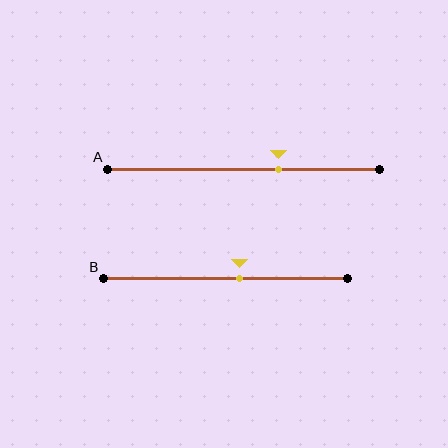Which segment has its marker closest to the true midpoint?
Segment B has its marker closest to the true midpoint.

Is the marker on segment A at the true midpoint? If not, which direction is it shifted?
No, the marker on segment A is shifted to the right by about 13% of the segment length.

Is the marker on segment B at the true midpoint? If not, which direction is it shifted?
No, the marker on segment B is shifted to the right by about 6% of the segment length.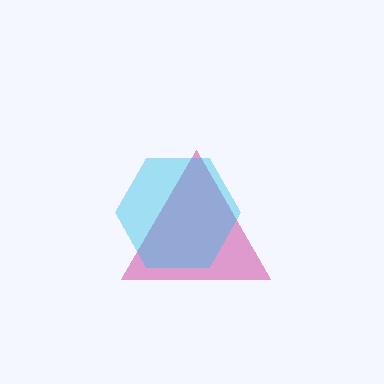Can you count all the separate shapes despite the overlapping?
Yes, there are 2 separate shapes.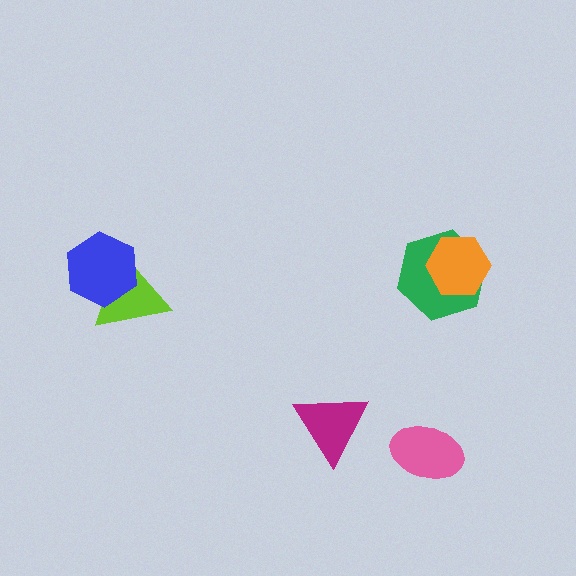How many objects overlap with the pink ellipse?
0 objects overlap with the pink ellipse.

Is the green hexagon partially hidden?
Yes, it is partially covered by another shape.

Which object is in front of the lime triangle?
The blue hexagon is in front of the lime triangle.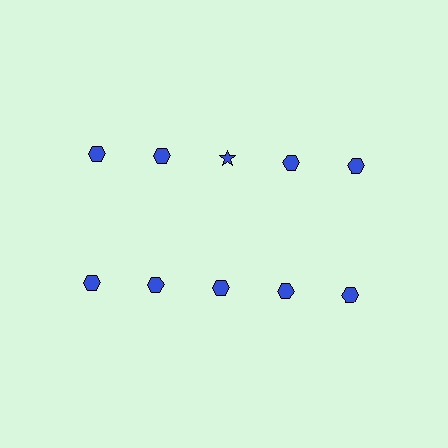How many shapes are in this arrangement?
There are 10 shapes arranged in a grid pattern.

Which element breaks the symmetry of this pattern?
The blue star in the top row, center column breaks the symmetry. All other shapes are blue hexagons.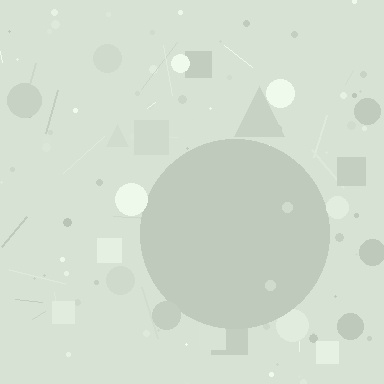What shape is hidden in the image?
A circle is hidden in the image.